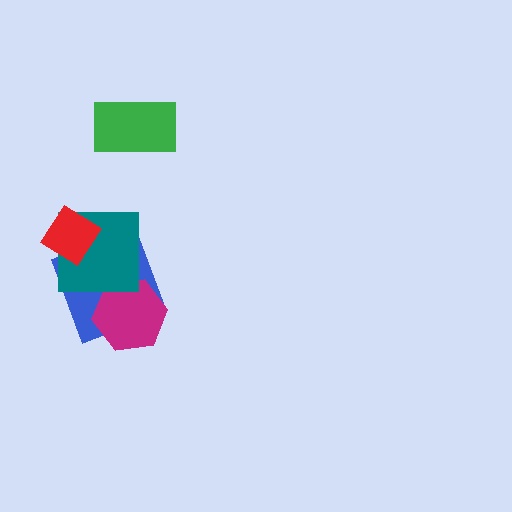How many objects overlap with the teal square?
3 objects overlap with the teal square.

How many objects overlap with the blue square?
3 objects overlap with the blue square.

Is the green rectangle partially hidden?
No, no other shape covers it.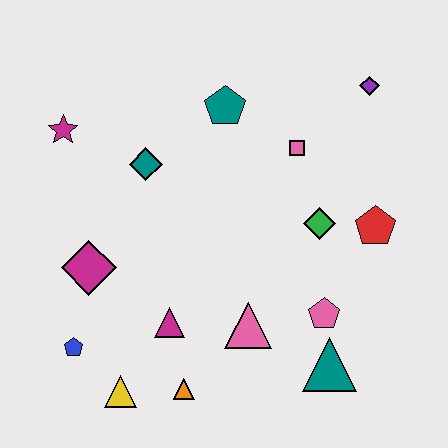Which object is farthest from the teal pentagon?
The yellow triangle is farthest from the teal pentagon.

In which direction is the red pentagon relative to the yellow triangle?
The red pentagon is to the right of the yellow triangle.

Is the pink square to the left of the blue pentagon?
No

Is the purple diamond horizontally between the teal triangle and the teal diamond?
No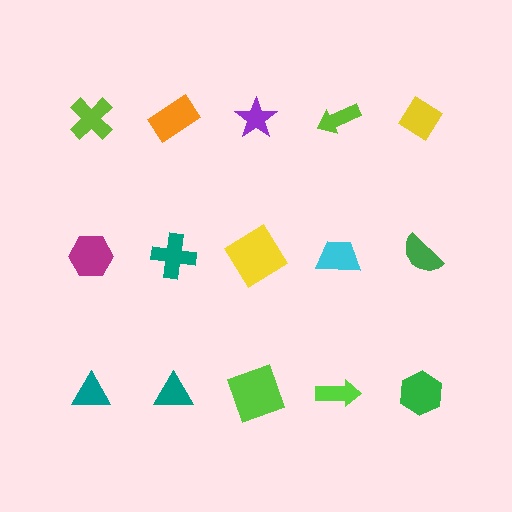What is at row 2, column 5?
A green semicircle.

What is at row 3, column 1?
A teal triangle.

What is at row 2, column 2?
A teal cross.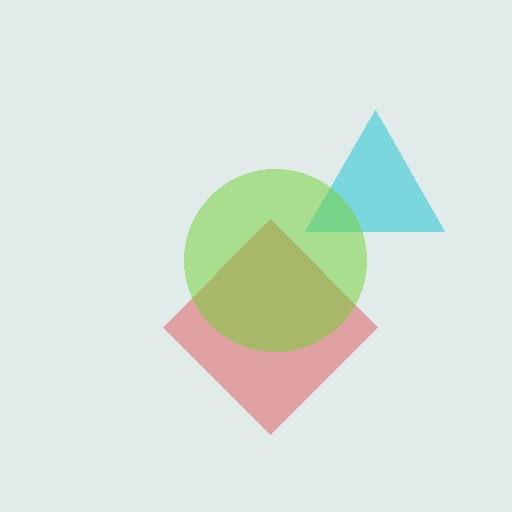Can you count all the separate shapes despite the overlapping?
Yes, there are 3 separate shapes.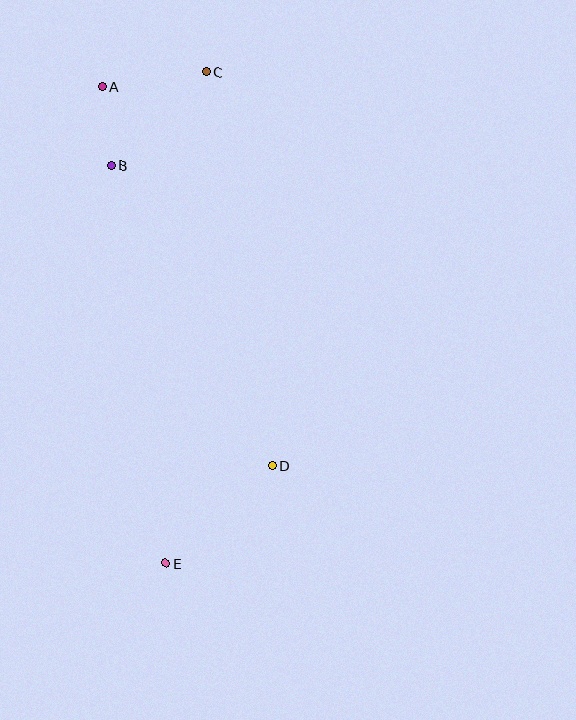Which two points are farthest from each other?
Points C and E are farthest from each other.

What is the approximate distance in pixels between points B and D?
The distance between B and D is approximately 341 pixels.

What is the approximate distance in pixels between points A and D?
The distance between A and D is approximately 415 pixels.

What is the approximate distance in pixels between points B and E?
The distance between B and E is approximately 402 pixels.